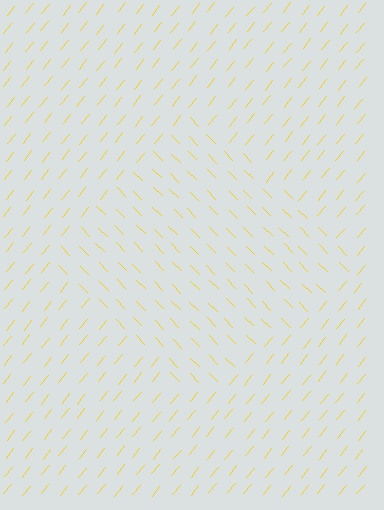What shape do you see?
I see a diamond.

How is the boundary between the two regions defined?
The boundary is defined purely by a change in line orientation (approximately 84 degrees difference). All lines are the same color and thickness.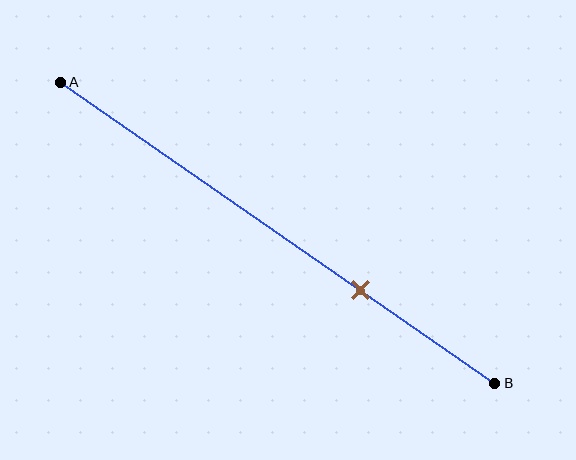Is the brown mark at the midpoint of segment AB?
No, the mark is at about 70% from A, not at the 50% midpoint.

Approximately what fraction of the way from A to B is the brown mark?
The brown mark is approximately 70% of the way from A to B.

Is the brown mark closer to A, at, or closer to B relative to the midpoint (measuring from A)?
The brown mark is closer to point B than the midpoint of segment AB.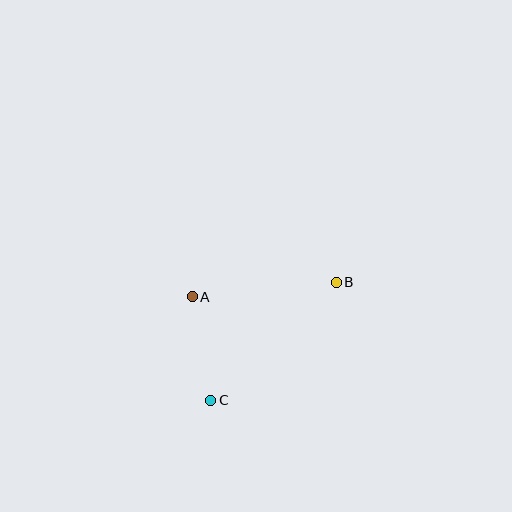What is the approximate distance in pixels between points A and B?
The distance between A and B is approximately 145 pixels.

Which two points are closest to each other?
Points A and C are closest to each other.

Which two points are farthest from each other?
Points B and C are farthest from each other.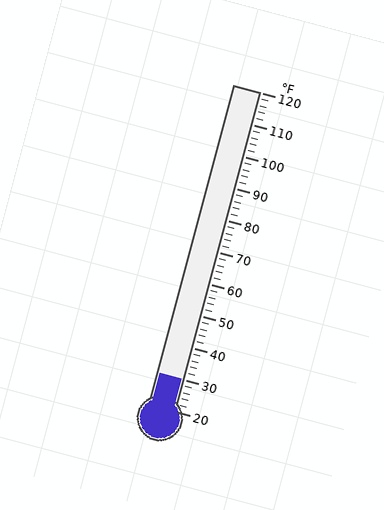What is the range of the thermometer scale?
The thermometer scale ranges from 20°F to 120°F.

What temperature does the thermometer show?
The thermometer shows approximately 30°F.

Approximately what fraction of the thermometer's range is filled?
The thermometer is filled to approximately 10% of its range.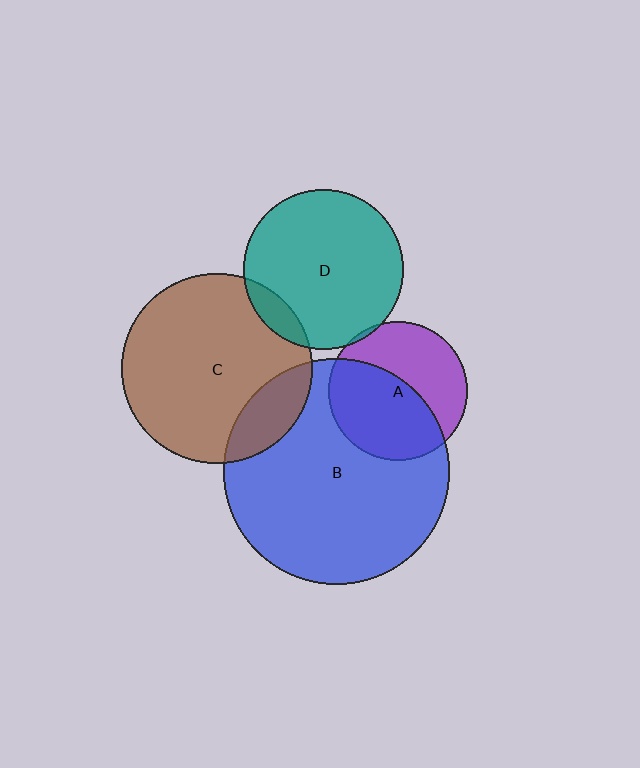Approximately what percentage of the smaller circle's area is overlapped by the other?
Approximately 10%.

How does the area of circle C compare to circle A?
Approximately 1.9 times.